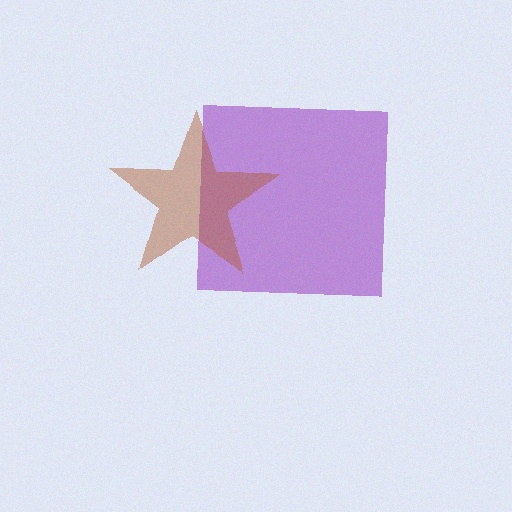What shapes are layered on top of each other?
The layered shapes are: a purple square, a brown star.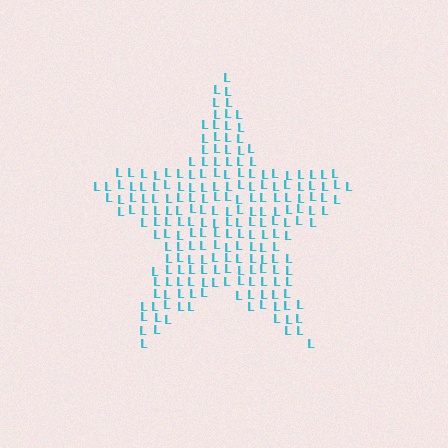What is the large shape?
The large shape is a star.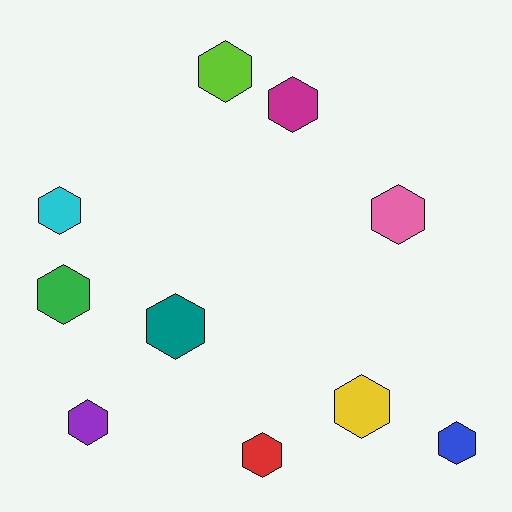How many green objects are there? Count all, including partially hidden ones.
There is 1 green object.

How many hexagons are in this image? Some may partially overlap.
There are 10 hexagons.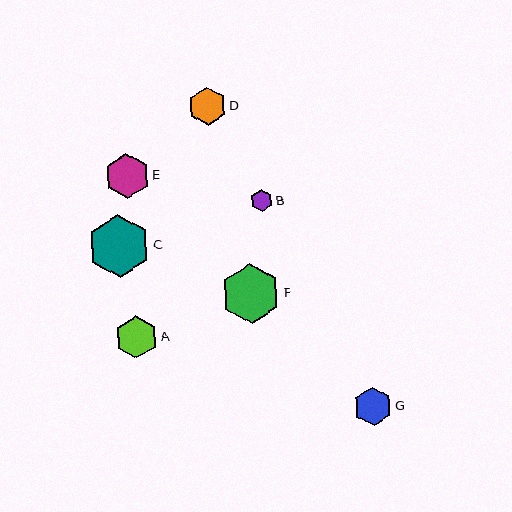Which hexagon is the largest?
Hexagon C is the largest with a size of approximately 62 pixels.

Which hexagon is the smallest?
Hexagon B is the smallest with a size of approximately 23 pixels.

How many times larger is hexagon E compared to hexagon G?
Hexagon E is approximately 1.2 times the size of hexagon G.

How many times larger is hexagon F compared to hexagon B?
Hexagon F is approximately 2.6 times the size of hexagon B.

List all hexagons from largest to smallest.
From largest to smallest: C, F, E, A, G, D, B.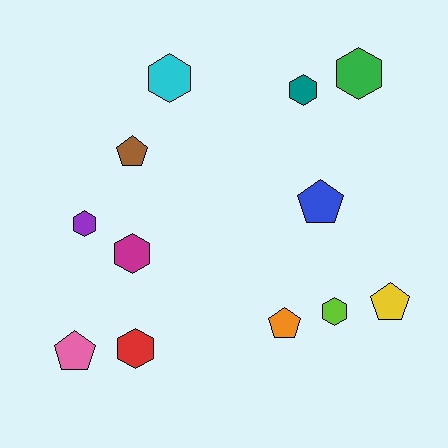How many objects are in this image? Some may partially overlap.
There are 12 objects.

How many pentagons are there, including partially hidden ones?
There are 5 pentagons.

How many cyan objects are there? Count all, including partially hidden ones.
There is 1 cyan object.